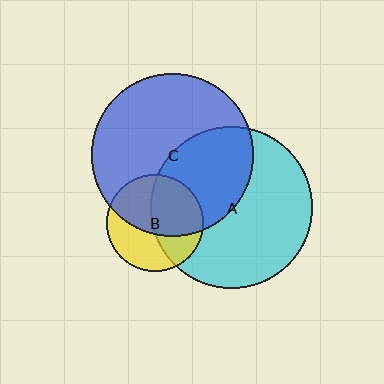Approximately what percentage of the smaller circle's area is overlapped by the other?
Approximately 55%.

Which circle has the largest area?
Circle A (cyan).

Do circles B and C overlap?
Yes.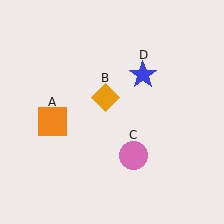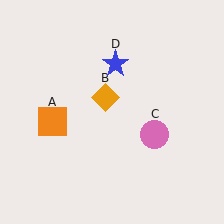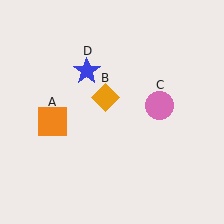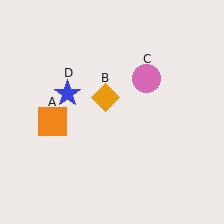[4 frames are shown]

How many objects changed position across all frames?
2 objects changed position: pink circle (object C), blue star (object D).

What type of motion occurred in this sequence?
The pink circle (object C), blue star (object D) rotated counterclockwise around the center of the scene.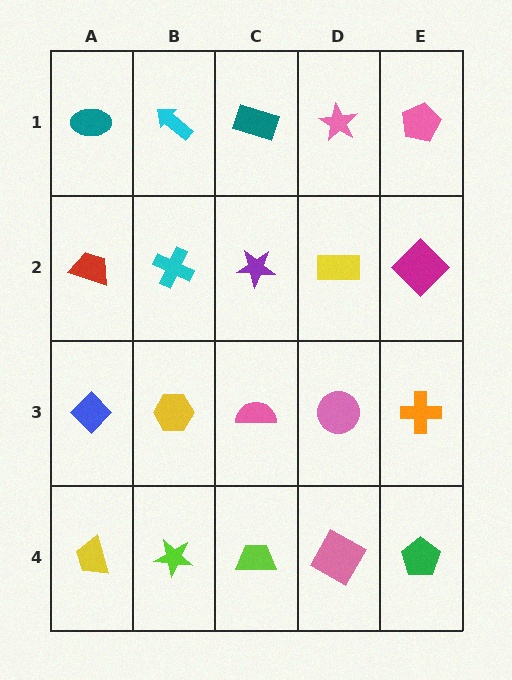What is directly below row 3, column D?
A pink diamond.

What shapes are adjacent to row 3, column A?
A red trapezoid (row 2, column A), a yellow trapezoid (row 4, column A), a yellow hexagon (row 3, column B).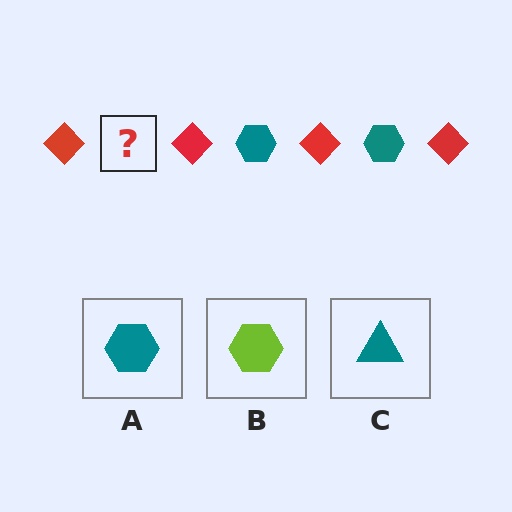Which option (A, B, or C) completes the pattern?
A.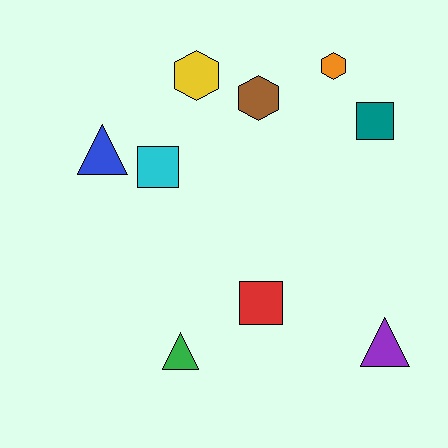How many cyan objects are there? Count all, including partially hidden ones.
There is 1 cyan object.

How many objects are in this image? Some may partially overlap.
There are 9 objects.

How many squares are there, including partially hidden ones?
There are 3 squares.